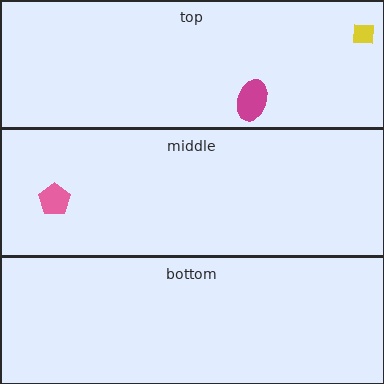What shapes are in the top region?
The magenta ellipse, the yellow square.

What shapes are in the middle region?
The pink pentagon.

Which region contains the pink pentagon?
The middle region.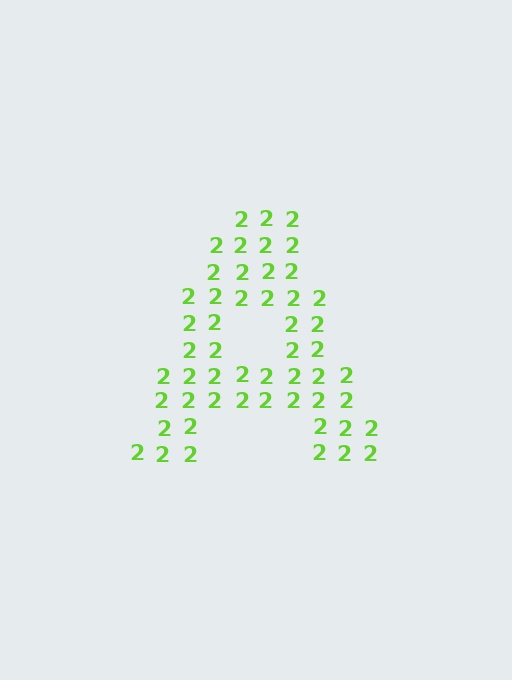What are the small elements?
The small elements are digit 2's.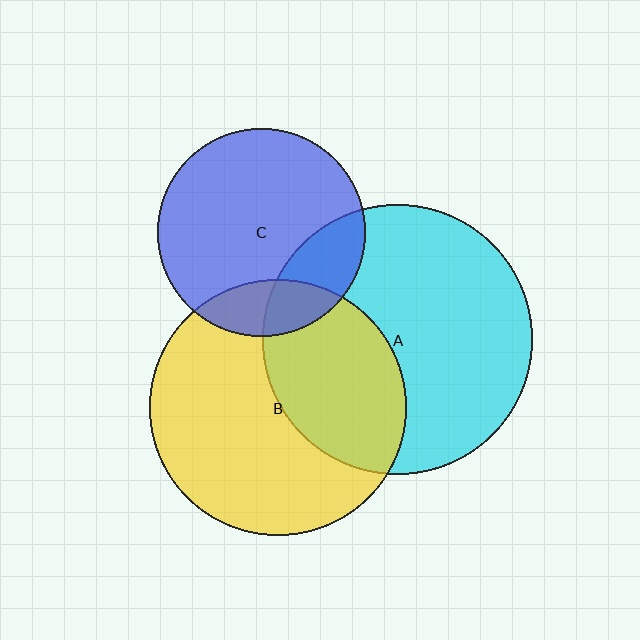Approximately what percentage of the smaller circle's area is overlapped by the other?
Approximately 20%.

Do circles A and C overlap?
Yes.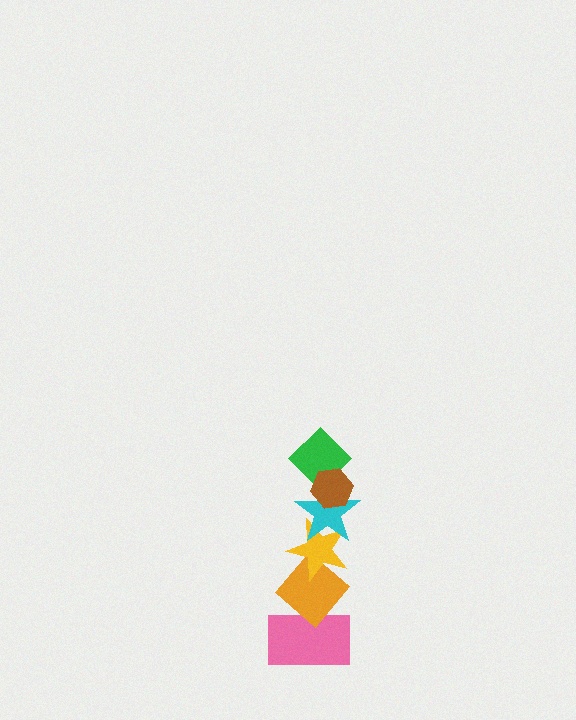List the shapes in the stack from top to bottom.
From top to bottom: the brown hexagon, the green diamond, the cyan star, the yellow star, the orange diamond, the pink rectangle.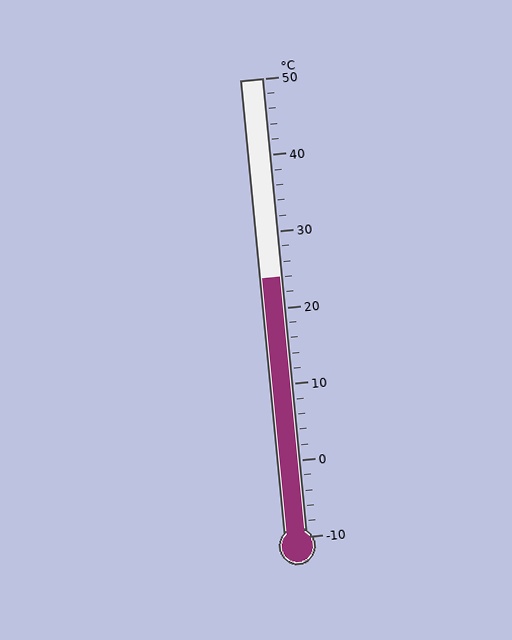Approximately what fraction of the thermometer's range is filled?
The thermometer is filled to approximately 55% of its range.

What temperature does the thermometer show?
The thermometer shows approximately 24°C.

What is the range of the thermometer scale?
The thermometer scale ranges from -10°C to 50°C.